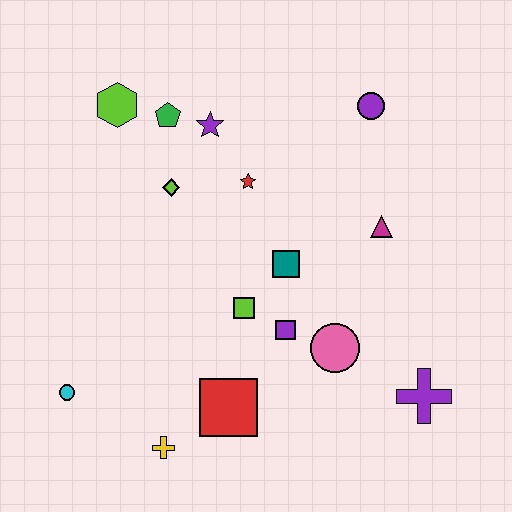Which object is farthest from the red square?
The purple circle is farthest from the red square.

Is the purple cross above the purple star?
No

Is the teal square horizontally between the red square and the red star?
No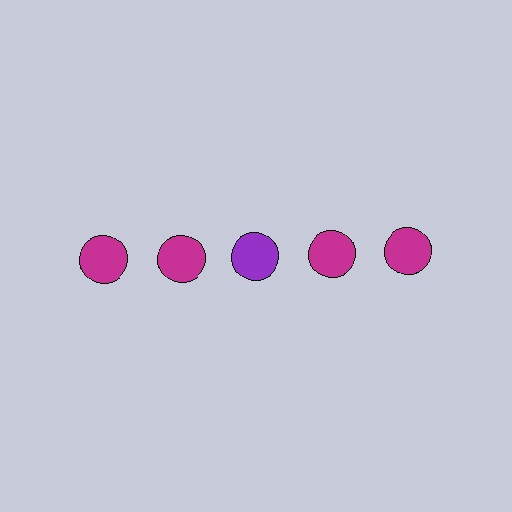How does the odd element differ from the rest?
It has a different color: purple instead of magenta.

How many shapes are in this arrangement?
There are 5 shapes arranged in a grid pattern.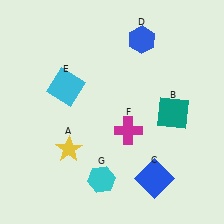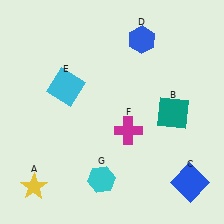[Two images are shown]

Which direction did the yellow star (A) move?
The yellow star (A) moved down.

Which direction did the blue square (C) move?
The blue square (C) moved right.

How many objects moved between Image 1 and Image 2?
2 objects moved between the two images.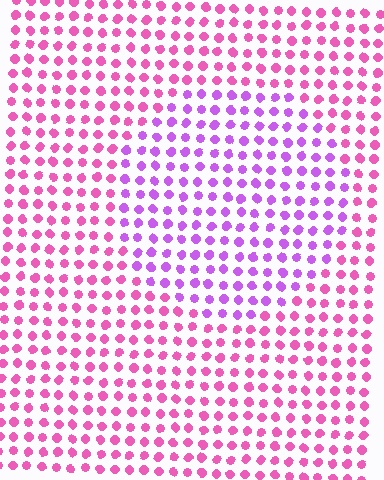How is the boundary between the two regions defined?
The boundary is defined purely by a slight shift in hue (about 36 degrees). Spacing, size, and orientation are identical on both sides.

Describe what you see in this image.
The image is filled with small pink elements in a uniform arrangement. A circle-shaped region is visible where the elements are tinted to a slightly different hue, forming a subtle color boundary.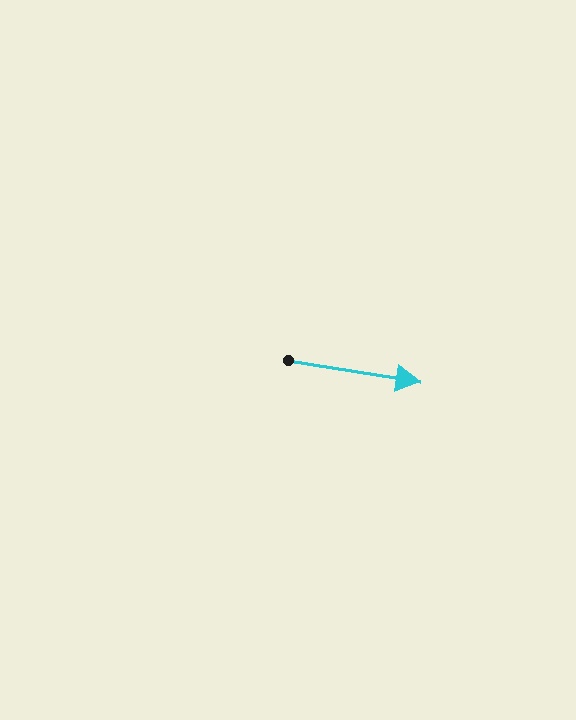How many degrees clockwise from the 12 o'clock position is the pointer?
Approximately 99 degrees.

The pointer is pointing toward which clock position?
Roughly 3 o'clock.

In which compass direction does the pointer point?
East.